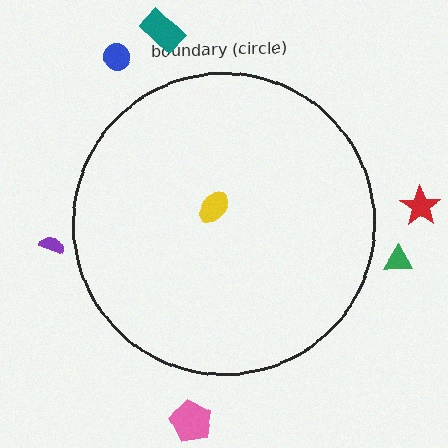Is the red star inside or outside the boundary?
Outside.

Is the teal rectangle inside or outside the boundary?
Outside.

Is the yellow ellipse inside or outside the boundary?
Inside.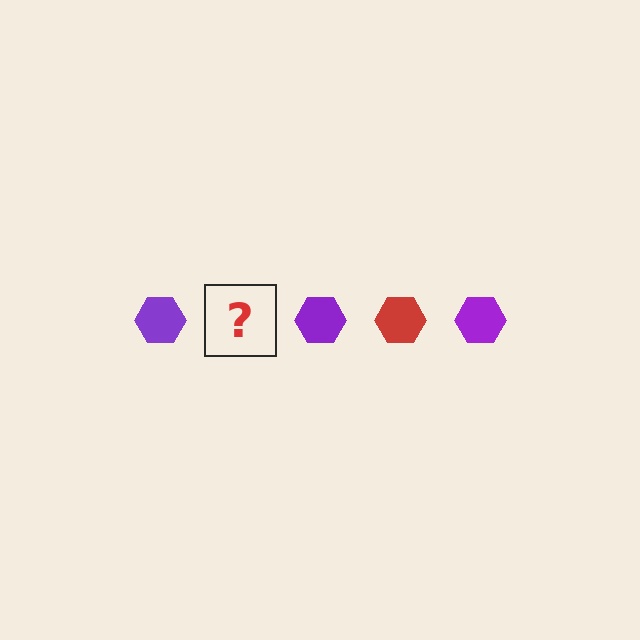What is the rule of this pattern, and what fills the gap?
The rule is that the pattern cycles through purple, red hexagons. The gap should be filled with a red hexagon.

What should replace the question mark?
The question mark should be replaced with a red hexagon.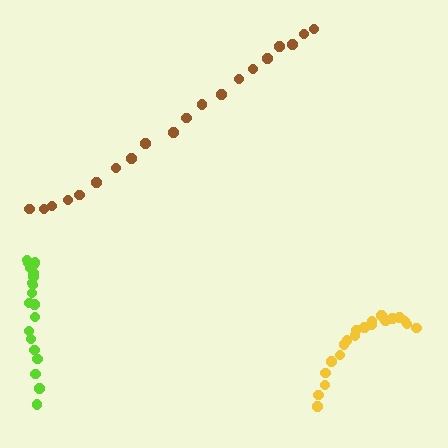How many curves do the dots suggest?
There are 3 distinct paths.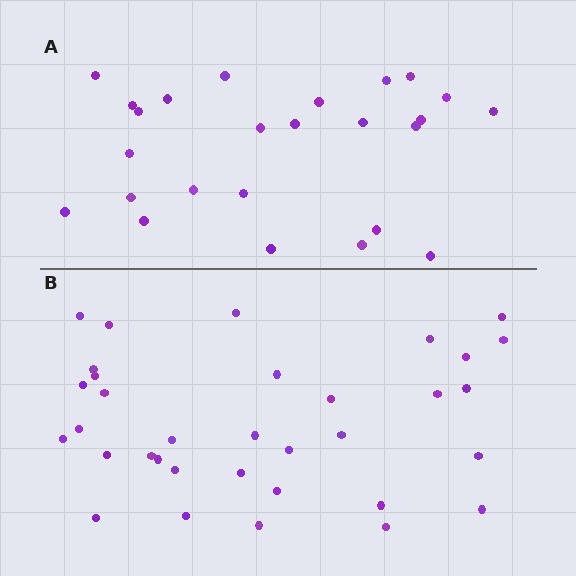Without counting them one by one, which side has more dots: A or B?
Region B (the bottom region) has more dots.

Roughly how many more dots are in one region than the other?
Region B has roughly 8 or so more dots than region A.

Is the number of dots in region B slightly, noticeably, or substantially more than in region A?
Region B has noticeably more, but not dramatically so. The ratio is roughly 1.4 to 1.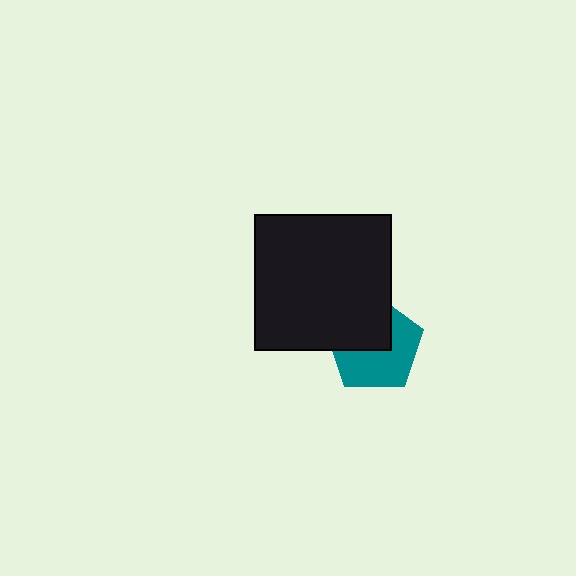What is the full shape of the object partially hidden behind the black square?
The partially hidden object is a teal pentagon.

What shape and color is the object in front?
The object in front is a black square.